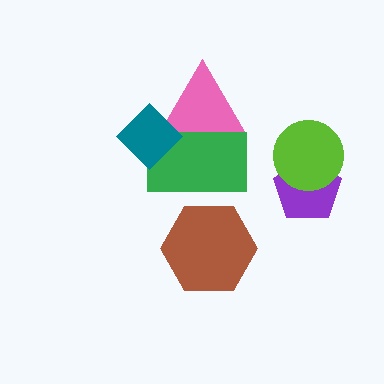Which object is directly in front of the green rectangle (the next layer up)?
The brown hexagon is directly in front of the green rectangle.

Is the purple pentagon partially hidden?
Yes, it is partially covered by another shape.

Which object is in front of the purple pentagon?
The lime circle is in front of the purple pentagon.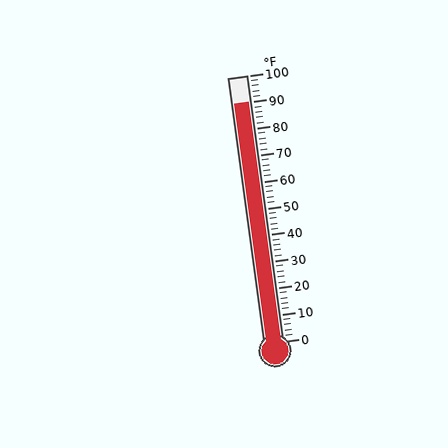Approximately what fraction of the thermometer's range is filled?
The thermometer is filled to approximately 90% of its range.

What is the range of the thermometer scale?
The thermometer scale ranges from 0°F to 100°F.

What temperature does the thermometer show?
The thermometer shows approximately 90°F.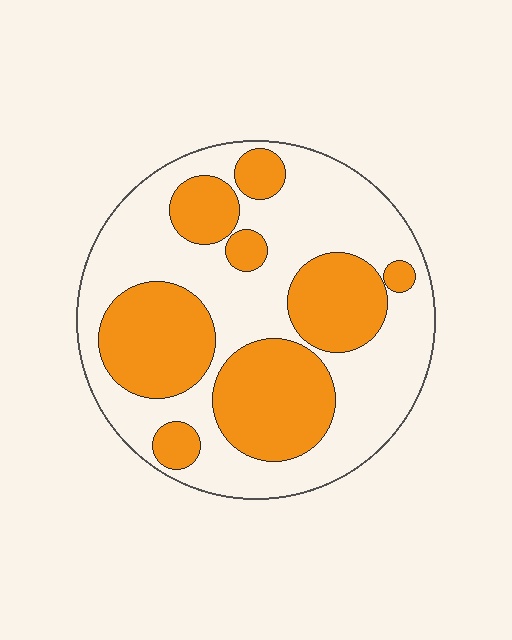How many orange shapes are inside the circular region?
8.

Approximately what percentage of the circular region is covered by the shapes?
Approximately 40%.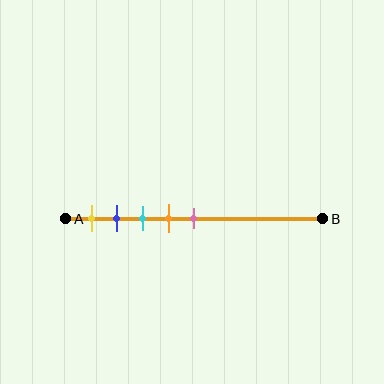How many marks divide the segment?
There are 5 marks dividing the segment.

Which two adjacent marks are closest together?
The blue and cyan marks are the closest adjacent pair.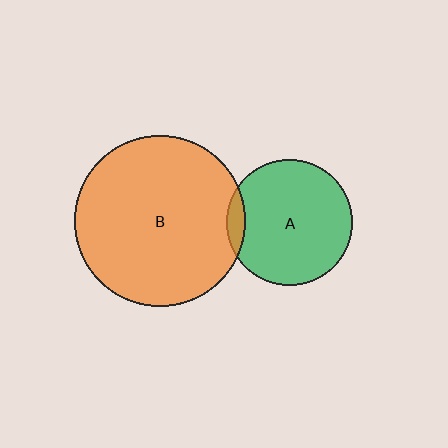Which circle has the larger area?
Circle B (orange).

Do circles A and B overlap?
Yes.